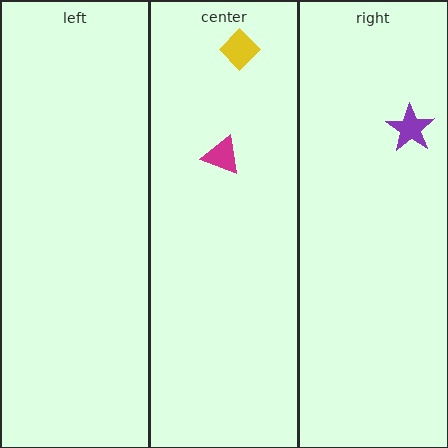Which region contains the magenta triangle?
The center region.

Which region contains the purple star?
The right region.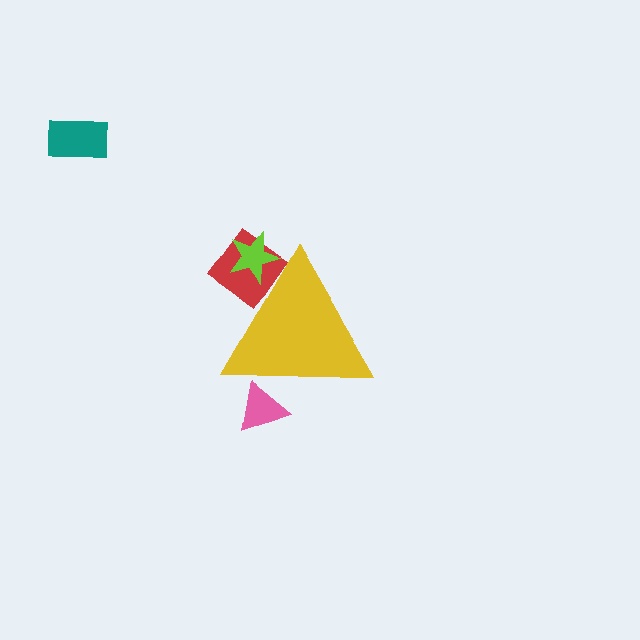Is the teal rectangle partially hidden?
No, the teal rectangle is fully visible.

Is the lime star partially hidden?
Yes, the lime star is partially hidden behind the yellow triangle.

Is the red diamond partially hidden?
Yes, the red diamond is partially hidden behind the yellow triangle.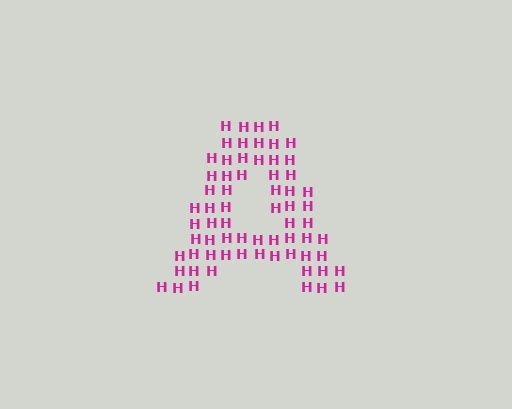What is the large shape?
The large shape is the letter A.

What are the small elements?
The small elements are letter H's.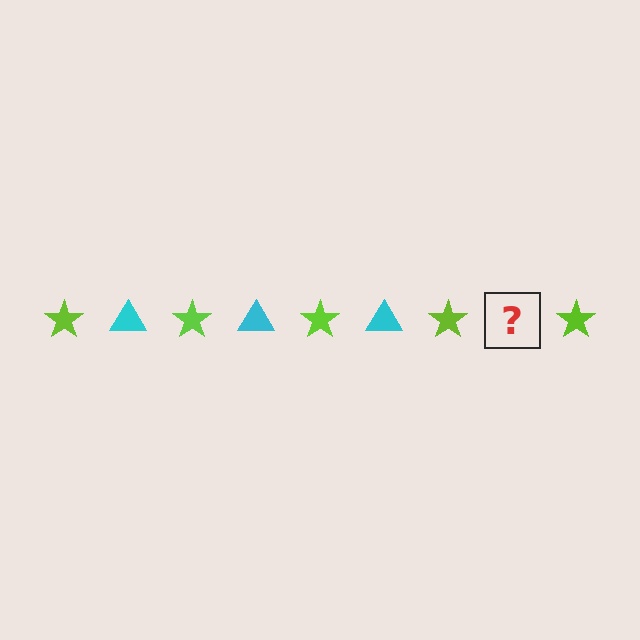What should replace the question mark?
The question mark should be replaced with a cyan triangle.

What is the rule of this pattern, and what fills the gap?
The rule is that the pattern alternates between lime star and cyan triangle. The gap should be filled with a cyan triangle.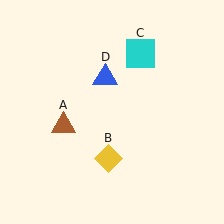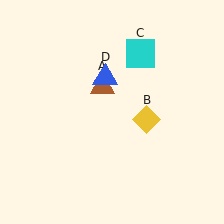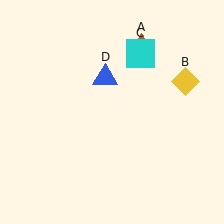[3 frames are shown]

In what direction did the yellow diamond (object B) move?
The yellow diamond (object B) moved up and to the right.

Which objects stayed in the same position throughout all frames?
Cyan square (object C) and blue triangle (object D) remained stationary.